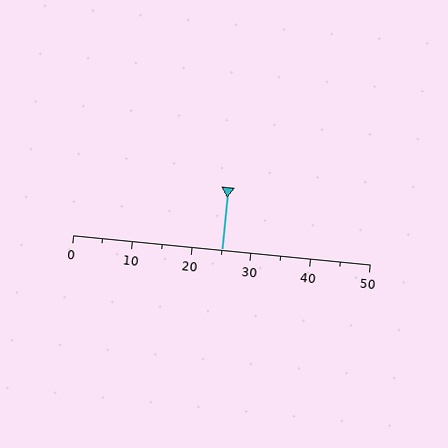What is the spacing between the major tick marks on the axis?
The major ticks are spaced 10 apart.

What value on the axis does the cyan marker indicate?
The marker indicates approximately 25.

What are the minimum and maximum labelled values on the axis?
The axis runs from 0 to 50.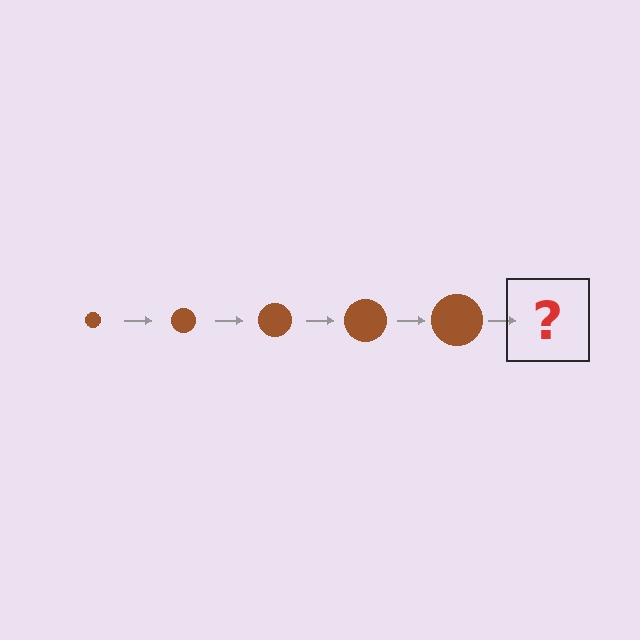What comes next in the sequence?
The next element should be a brown circle, larger than the previous one.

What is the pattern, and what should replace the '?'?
The pattern is that the circle gets progressively larger each step. The '?' should be a brown circle, larger than the previous one.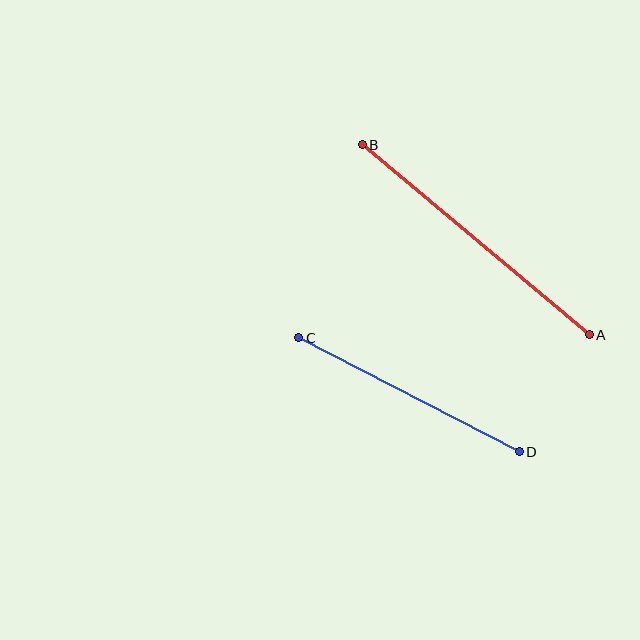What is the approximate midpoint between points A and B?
The midpoint is at approximately (476, 240) pixels.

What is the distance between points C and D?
The distance is approximately 249 pixels.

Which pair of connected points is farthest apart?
Points A and B are farthest apart.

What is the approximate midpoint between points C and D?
The midpoint is at approximately (409, 395) pixels.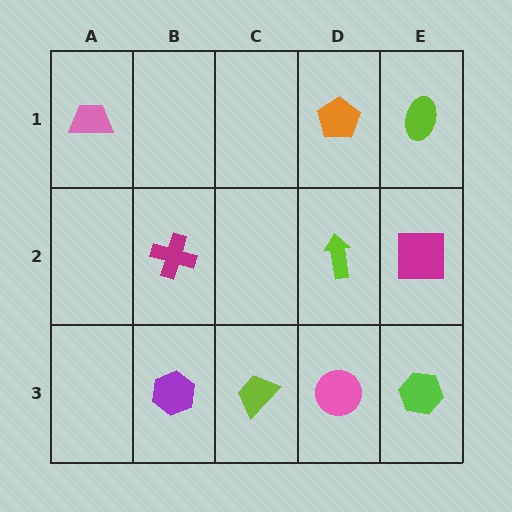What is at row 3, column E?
A lime hexagon.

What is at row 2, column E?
A magenta square.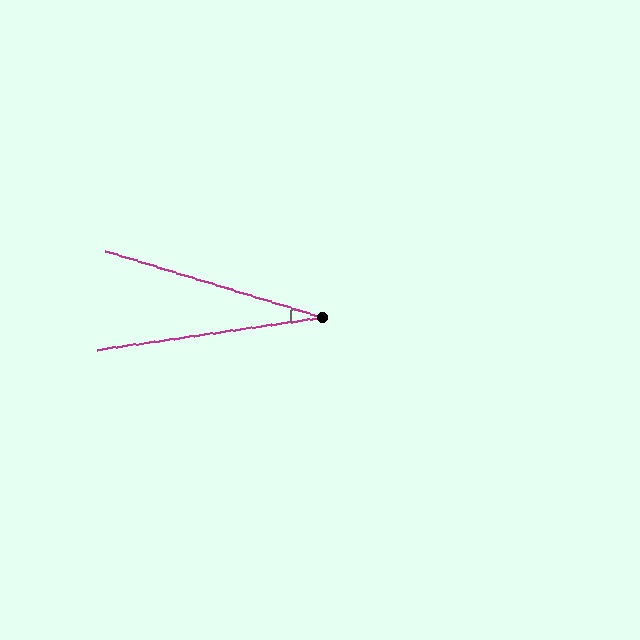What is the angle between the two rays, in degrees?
Approximately 25 degrees.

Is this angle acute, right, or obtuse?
It is acute.